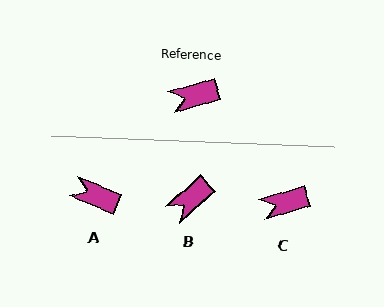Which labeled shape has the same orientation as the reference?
C.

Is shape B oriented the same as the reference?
No, it is off by about 25 degrees.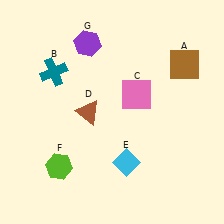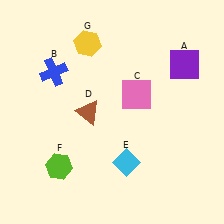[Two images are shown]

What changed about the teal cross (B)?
In Image 1, B is teal. In Image 2, it changed to blue.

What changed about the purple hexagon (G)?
In Image 1, G is purple. In Image 2, it changed to yellow.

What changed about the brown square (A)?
In Image 1, A is brown. In Image 2, it changed to purple.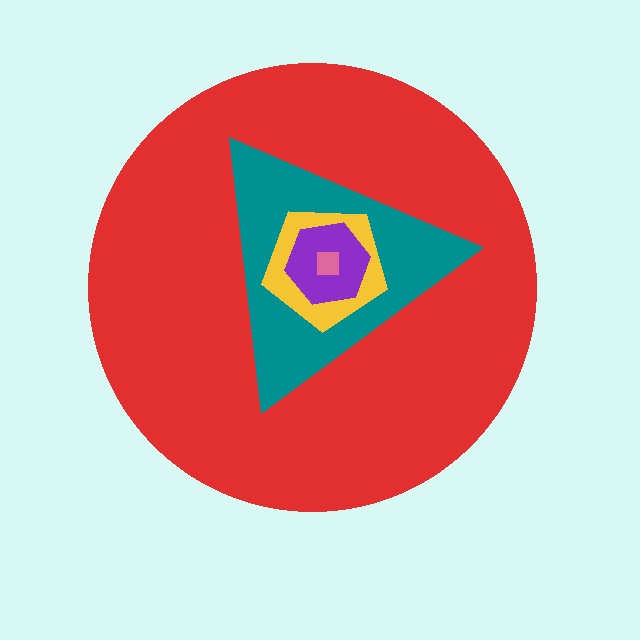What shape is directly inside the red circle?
The teal triangle.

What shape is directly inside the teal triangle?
The yellow pentagon.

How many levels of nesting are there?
5.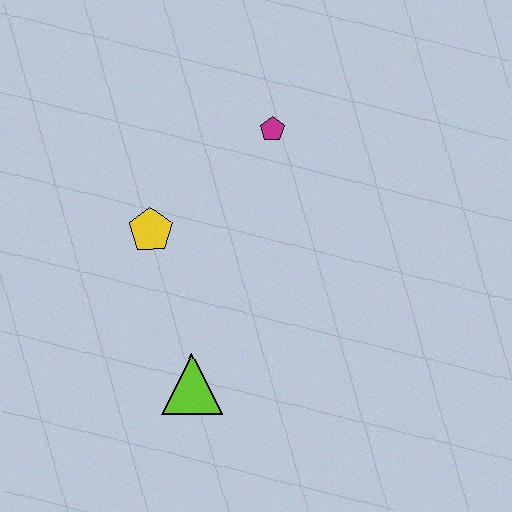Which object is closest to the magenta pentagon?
The yellow pentagon is closest to the magenta pentagon.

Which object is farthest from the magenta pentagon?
The lime triangle is farthest from the magenta pentagon.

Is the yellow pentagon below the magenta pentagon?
Yes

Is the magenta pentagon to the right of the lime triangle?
Yes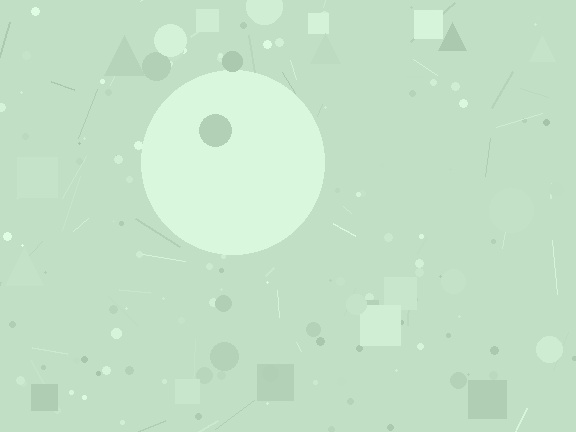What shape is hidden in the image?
A circle is hidden in the image.